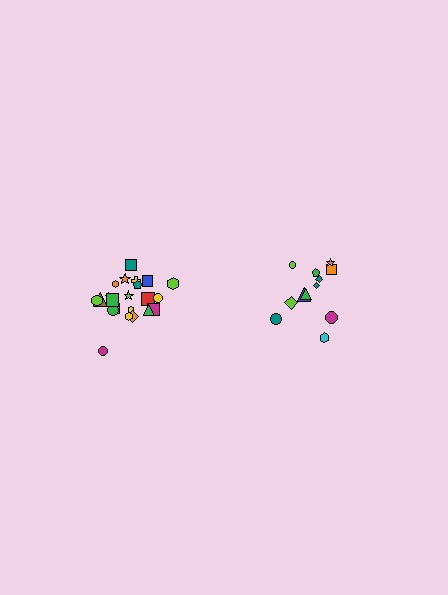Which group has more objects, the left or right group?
The left group.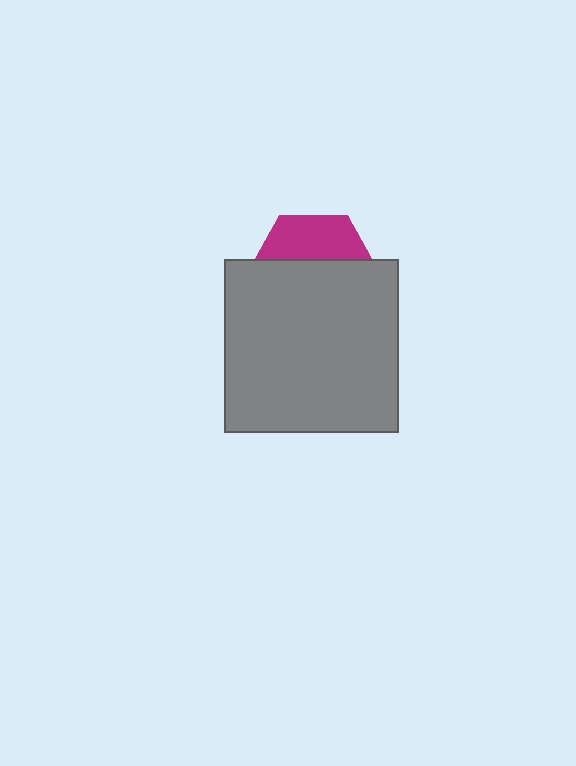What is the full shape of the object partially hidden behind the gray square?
The partially hidden object is a magenta hexagon.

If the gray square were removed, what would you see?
You would see the complete magenta hexagon.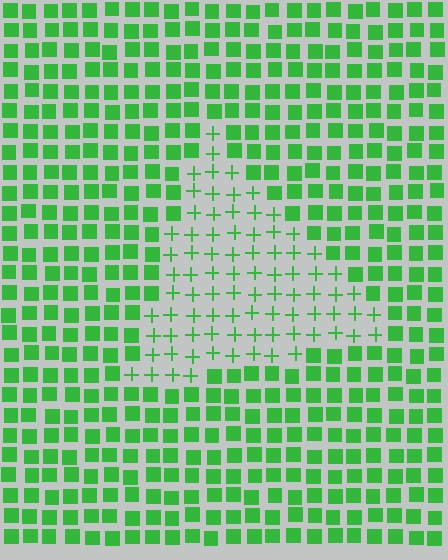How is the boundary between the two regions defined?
The boundary is defined by a change in element shape: plus signs inside vs. squares outside. All elements share the same color and spacing.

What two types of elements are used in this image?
The image uses plus signs inside the triangle region and squares outside it.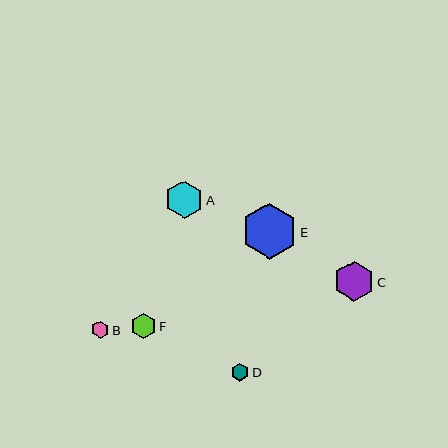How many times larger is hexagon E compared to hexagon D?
Hexagon E is approximately 3.1 times the size of hexagon D.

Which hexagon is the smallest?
Hexagon B is the smallest with a size of approximately 17 pixels.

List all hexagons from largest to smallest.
From largest to smallest: E, C, A, F, D, B.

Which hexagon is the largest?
Hexagon E is the largest with a size of approximately 55 pixels.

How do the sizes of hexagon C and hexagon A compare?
Hexagon C and hexagon A are approximately the same size.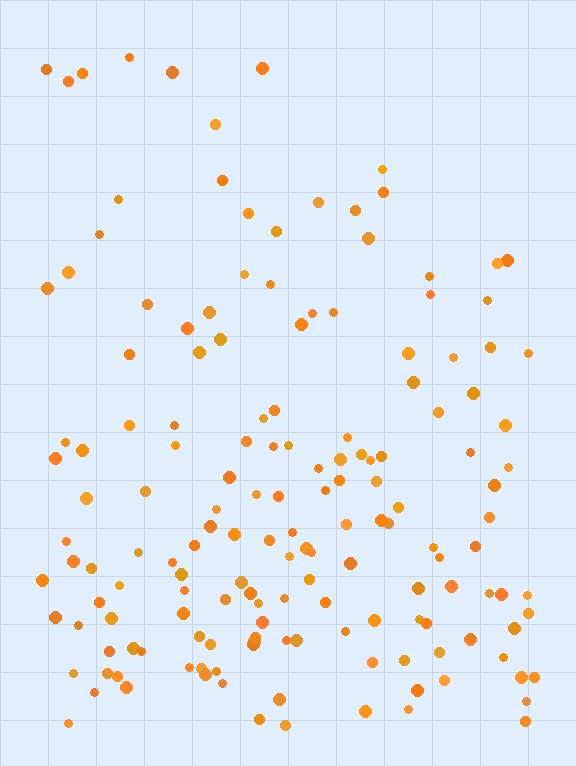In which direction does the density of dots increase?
From top to bottom, with the bottom side densest.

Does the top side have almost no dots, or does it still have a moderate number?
Still a moderate number, just noticeably fewer than the bottom.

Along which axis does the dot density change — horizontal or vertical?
Vertical.